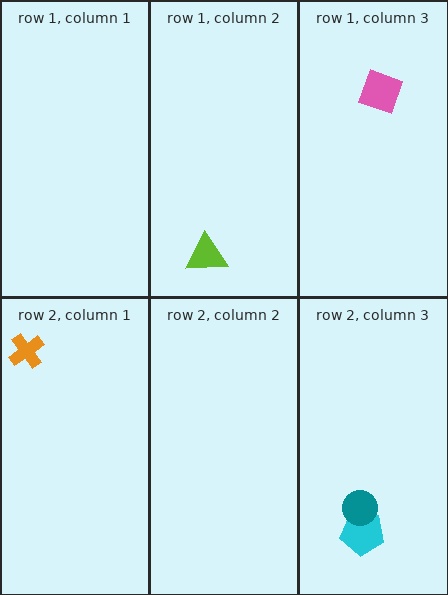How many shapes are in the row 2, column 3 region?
2.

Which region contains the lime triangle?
The row 1, column 2 region.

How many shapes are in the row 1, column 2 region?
1.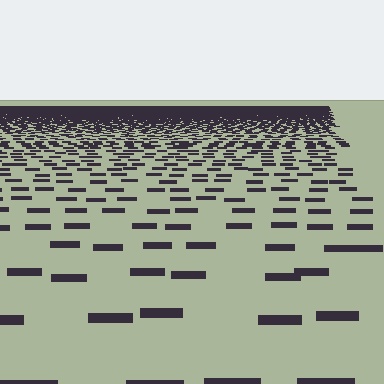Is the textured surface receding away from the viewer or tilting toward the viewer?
The surface is receding away from the viewer. Texture elements get smaller and denser toward the top.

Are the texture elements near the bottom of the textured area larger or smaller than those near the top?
Larger. Near the bottom, elements are closer to the viewer and appear at a bigger on-screen size.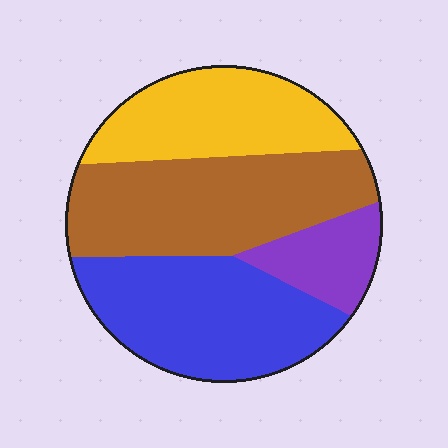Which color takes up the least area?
Purple, at roughly 10%.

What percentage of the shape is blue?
Blue takes up between a quarter and a half of the shape.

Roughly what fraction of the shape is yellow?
Yellow takes up less than a quarter of the shape.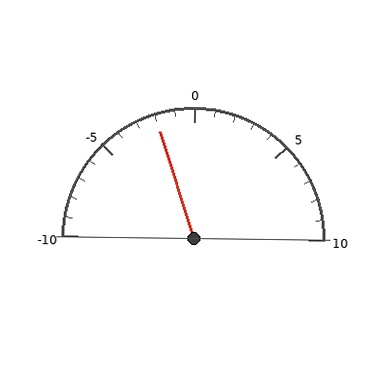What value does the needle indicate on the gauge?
The needle indicates approximately -2.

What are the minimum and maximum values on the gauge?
The gauge ranges from -10 to 10.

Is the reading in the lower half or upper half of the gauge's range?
The reading is in the lower half of the range (-10 to 10).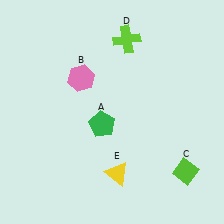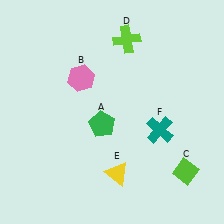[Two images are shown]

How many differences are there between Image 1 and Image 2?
There is 1 difference between the two images.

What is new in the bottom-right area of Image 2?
A teal cross (F) was added in the bottom-right area of Image 2.